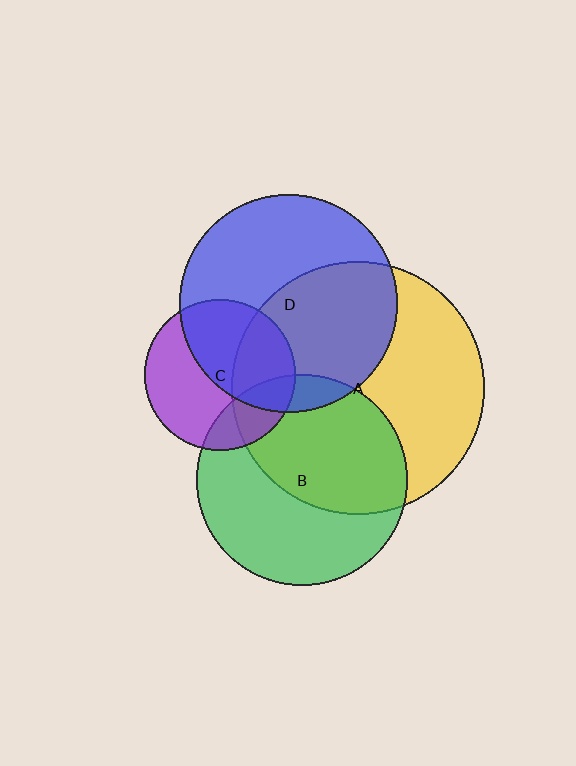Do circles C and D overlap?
Yes.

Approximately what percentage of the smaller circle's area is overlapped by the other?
Approximately 50%.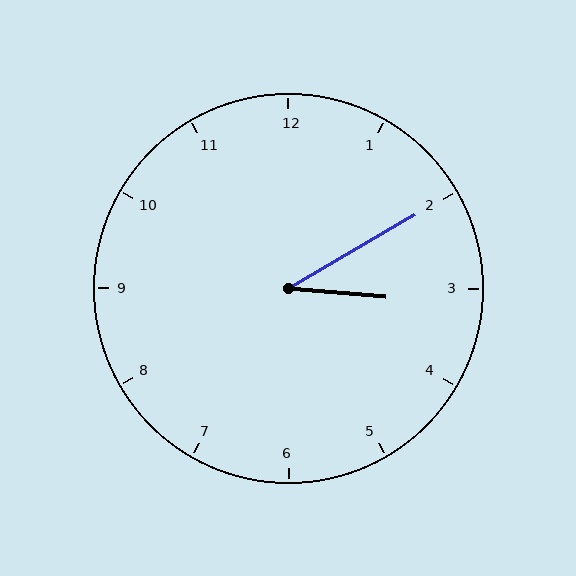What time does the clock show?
3:10.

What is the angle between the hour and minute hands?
Approximately 35 degrees.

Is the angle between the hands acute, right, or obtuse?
It is acute.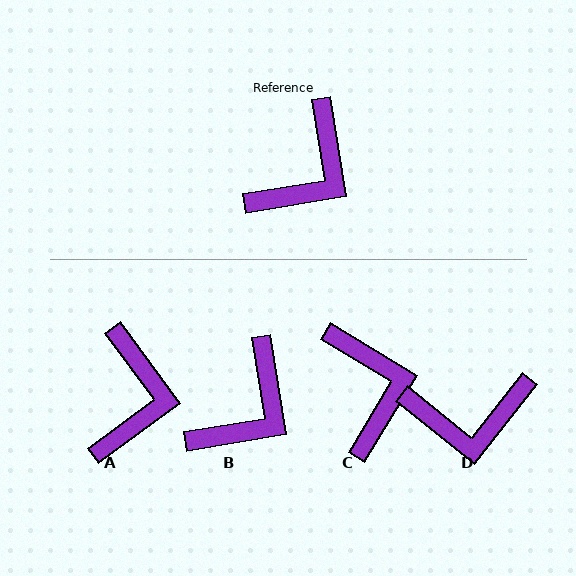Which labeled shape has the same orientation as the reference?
B.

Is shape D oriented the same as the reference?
No, it is off by about 47 degrees.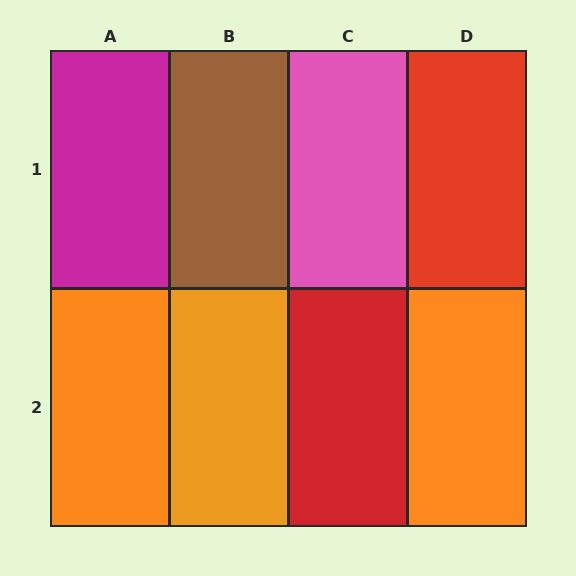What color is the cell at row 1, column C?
Pink.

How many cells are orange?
3 cells are orange.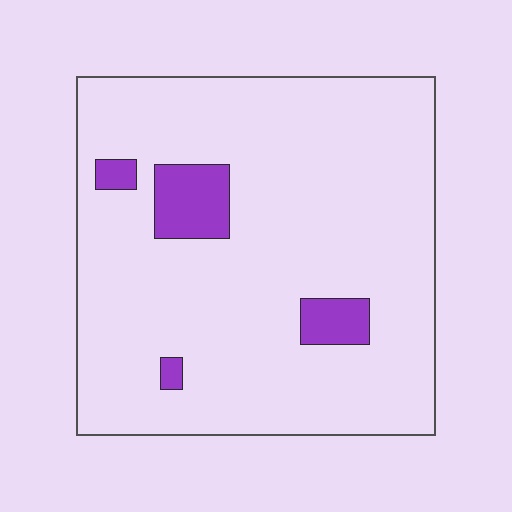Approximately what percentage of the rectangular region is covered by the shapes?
Approximately 10%.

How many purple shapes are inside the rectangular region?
4.